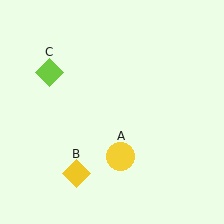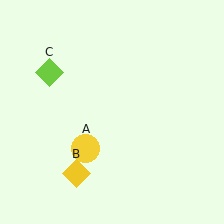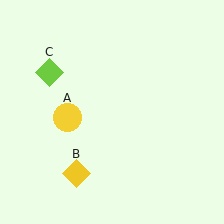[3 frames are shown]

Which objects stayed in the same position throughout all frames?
Yellow diamond (object B) and lime diamond (object C) remained stationary.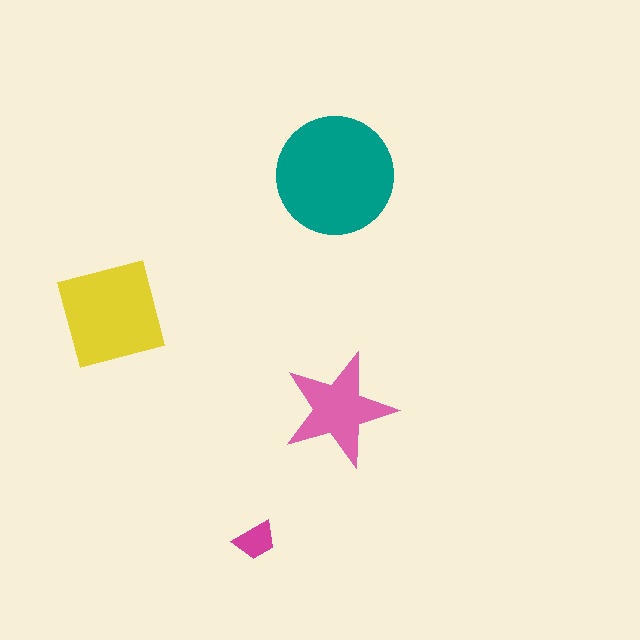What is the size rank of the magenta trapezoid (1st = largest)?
4th.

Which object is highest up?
The teal circle is topmost.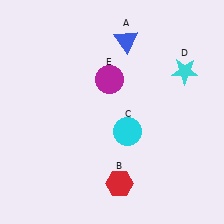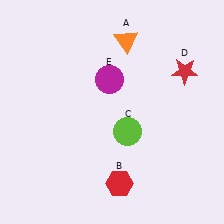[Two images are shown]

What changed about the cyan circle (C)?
In Image 1, C is cyan. In Image 2, it changed to lime.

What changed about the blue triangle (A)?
In Image 1, A is blue. In Image 2, it changed to orange.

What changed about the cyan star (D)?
In Image 1, D is cyan. In Image 2, it changed to red.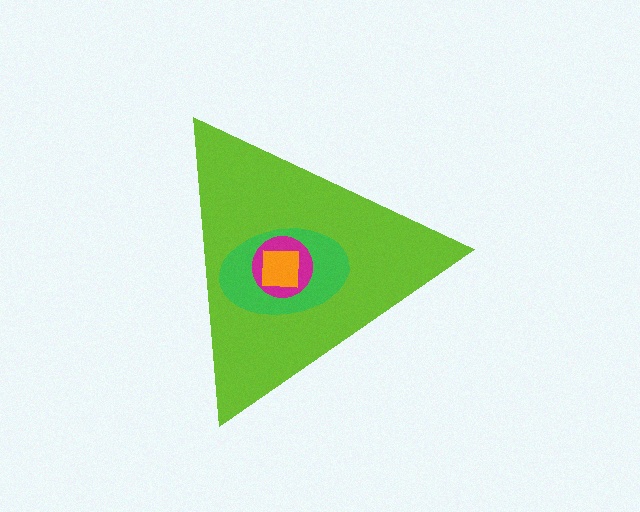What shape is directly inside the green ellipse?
The magenta circle.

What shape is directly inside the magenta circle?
The orange square.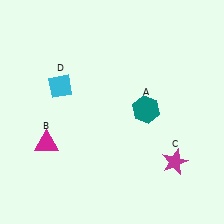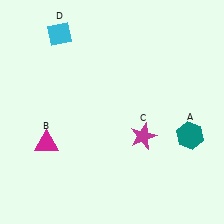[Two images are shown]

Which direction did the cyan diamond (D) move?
The cyan diamond (D) moved up.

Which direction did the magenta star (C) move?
The magenta star (C) moved left.